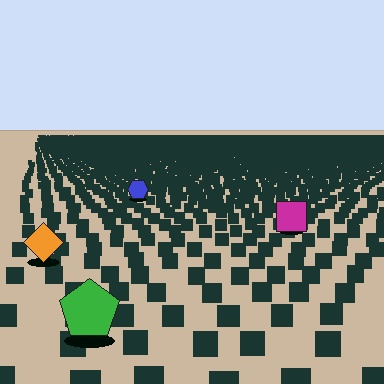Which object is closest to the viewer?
The green pentagon is closest. The texture marks near it are larger and more spread out.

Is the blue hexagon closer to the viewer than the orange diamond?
No. The orange diamond is closer — you can tell from the texture gradient: the ground texture is coarser near it.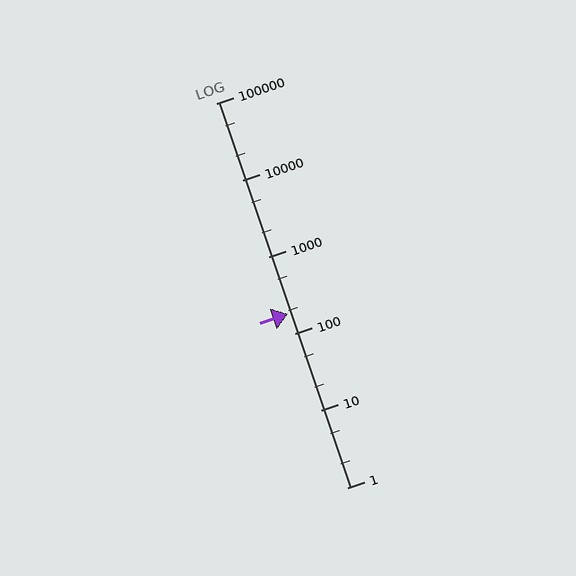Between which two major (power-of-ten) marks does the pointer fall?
The pointer is between 100 and 1000.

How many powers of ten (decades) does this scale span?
The scale spans 5 decades, from 1 to 100000.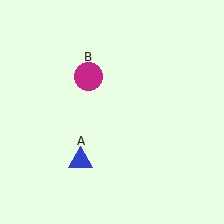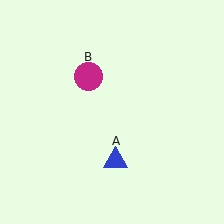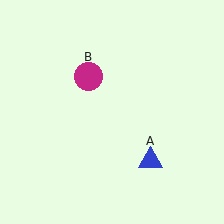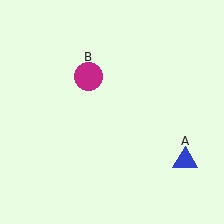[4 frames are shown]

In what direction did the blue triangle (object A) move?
The blue triangle (object A) moved right.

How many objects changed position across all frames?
1 object changed position: blue triangle (object A).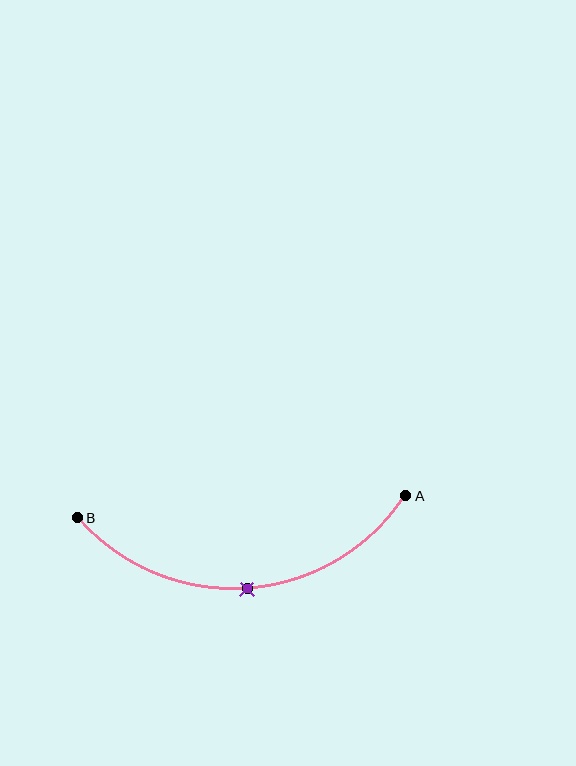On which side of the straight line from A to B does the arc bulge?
The arc bulges below the straight line connecting A and B.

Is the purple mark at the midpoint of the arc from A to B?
Yes. The purple mark lies on the arc at equal arc-length from both A and B — it is the arc midpoint.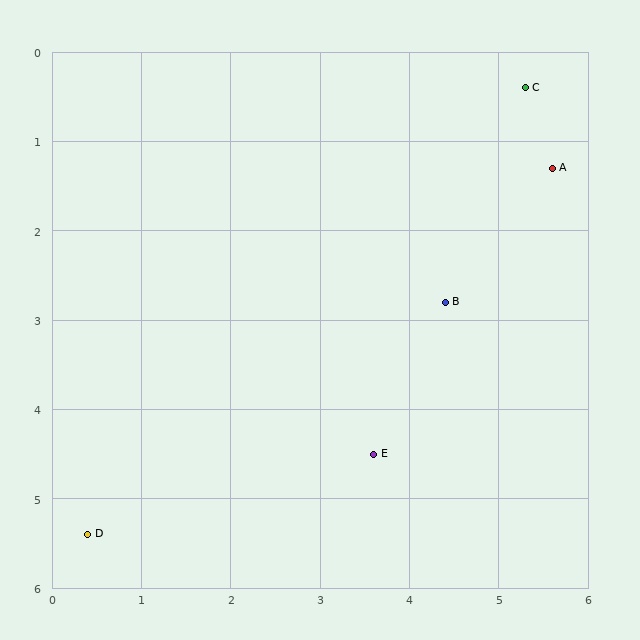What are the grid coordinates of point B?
Point B is at approximately (4.4, 2.8).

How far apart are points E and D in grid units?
Points E and D are about 3.3 grid units apart.